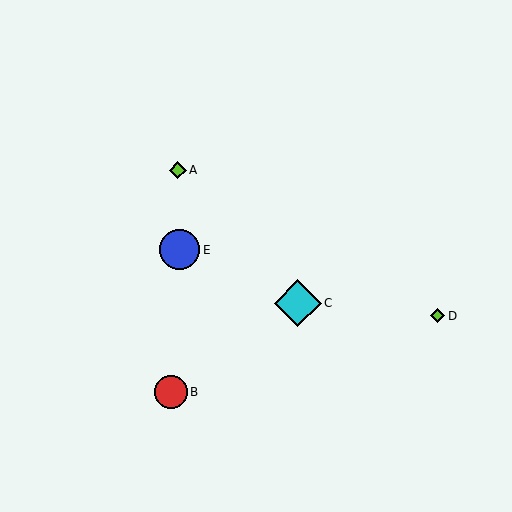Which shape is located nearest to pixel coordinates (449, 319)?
The lime diamond (labeled D) at (437, 316) is nearest to that location.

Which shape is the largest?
The cyan diamond (labeled C) is the largest.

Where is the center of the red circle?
The center of the red circle is at (171, 392).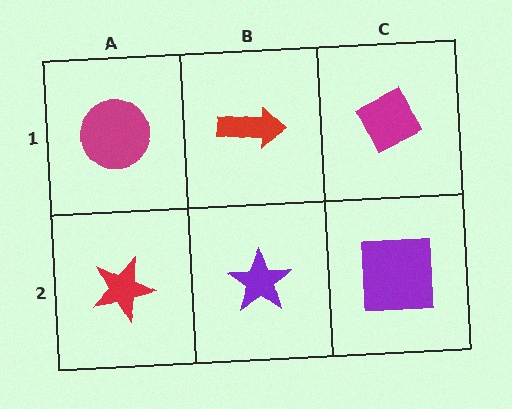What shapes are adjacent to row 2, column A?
A magenta circle (row 1, column A), a purple star (row 2, column B).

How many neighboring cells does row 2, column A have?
2.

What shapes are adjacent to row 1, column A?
A red star (row 2, column A), a red arrow (row 1, column B).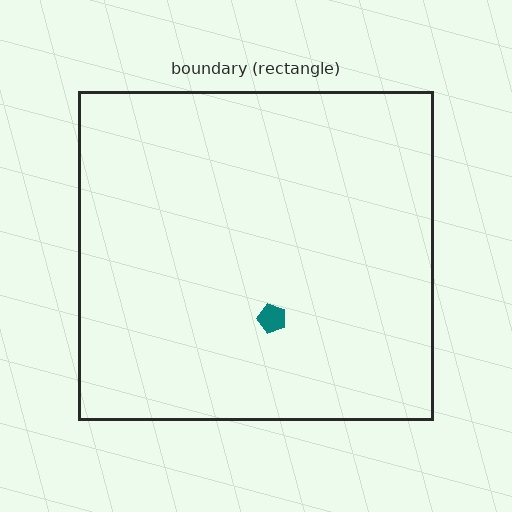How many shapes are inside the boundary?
1 inside, 0 outside.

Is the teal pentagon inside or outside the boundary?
Inside.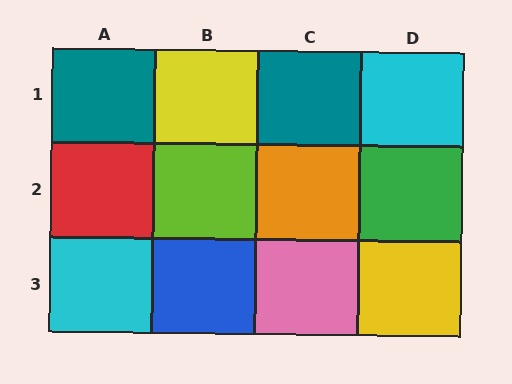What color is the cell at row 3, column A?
Cyan.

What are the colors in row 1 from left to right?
Teal, yellow, teal, cyan.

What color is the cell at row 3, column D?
Yellow.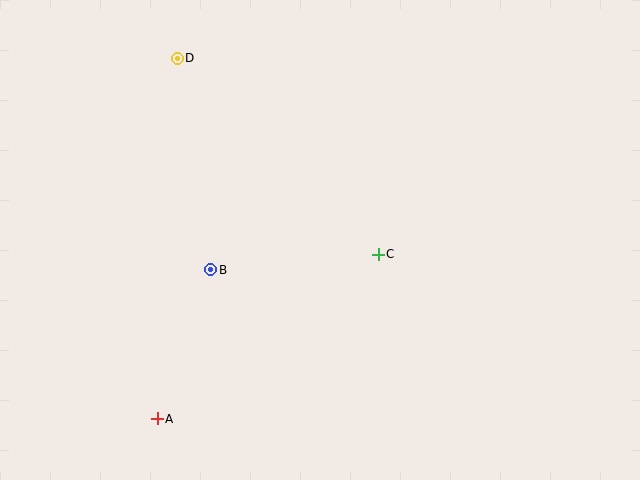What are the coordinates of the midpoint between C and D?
The midpoint between C and D is at (278, 156).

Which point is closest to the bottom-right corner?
Point C is closest to the bottom-right corner.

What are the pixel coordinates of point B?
Point B is at (211, 270).